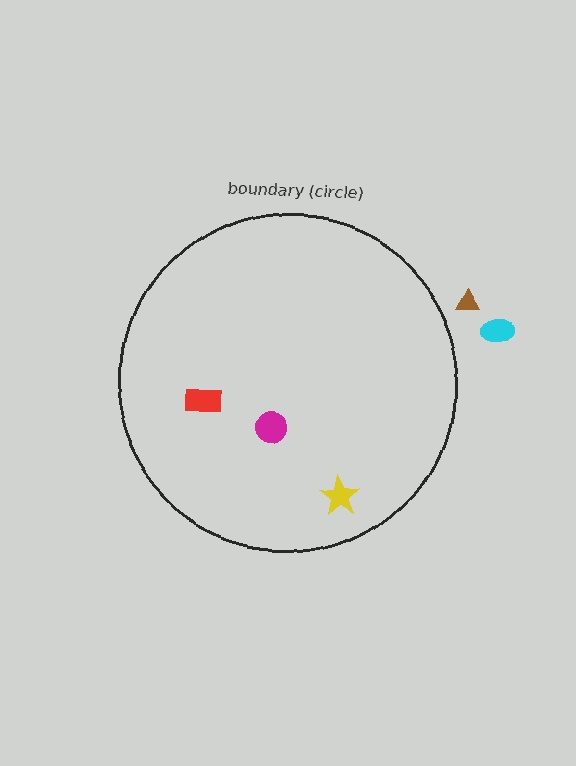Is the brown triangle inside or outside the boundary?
Outside.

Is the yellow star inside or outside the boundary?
Inside.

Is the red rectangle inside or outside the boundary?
Inside.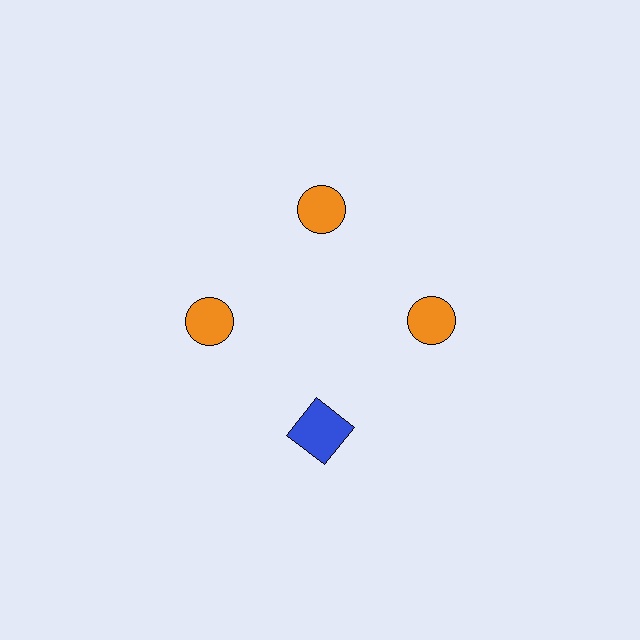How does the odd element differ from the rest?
It differs in both color (blue instead of orange) and shape (square instead of circle).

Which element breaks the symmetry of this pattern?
The blue square at roughly the 6 o'clock position breaks the symmetry. All other shapes are orange circles.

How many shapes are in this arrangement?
There are 4 shapes arranged in a ring pattern.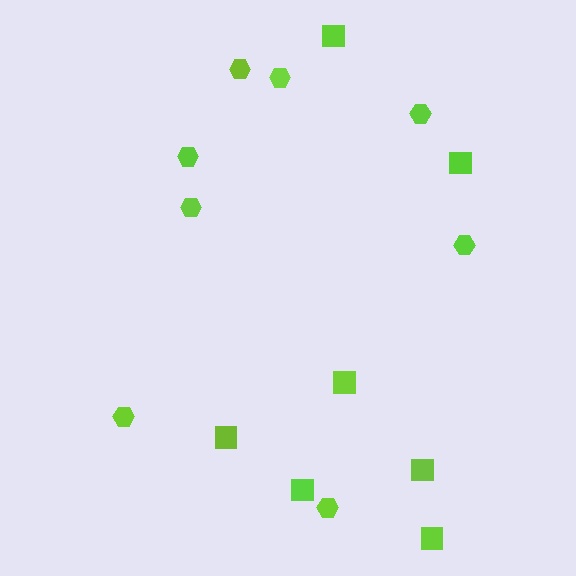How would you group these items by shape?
There are 2 groups: one group of squares (7) and one group of hexagons (8).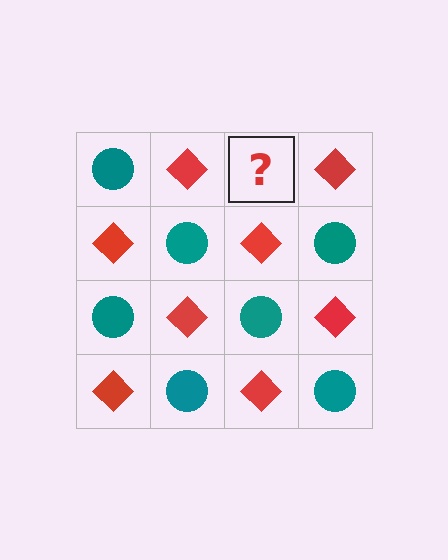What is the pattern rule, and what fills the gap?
The rule is that it alternates teal circle and red diamond in a checkerboard pattern. The gap should be filled with a teal circle.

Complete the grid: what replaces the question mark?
The question mark should be replaced with a teal circle.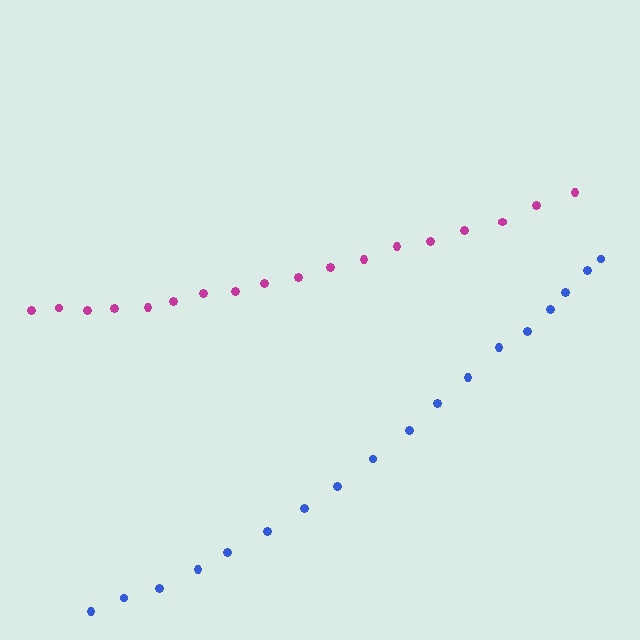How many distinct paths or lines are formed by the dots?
There are 2 distinct paths.